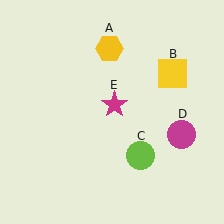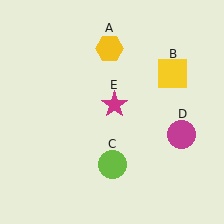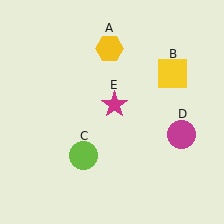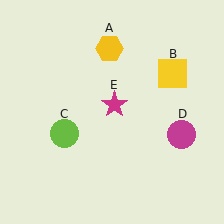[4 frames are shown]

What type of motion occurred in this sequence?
The lime circle (object C) rotated clockwise around the center of the scene.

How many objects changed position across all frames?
1 object changed position: lime circle (object C).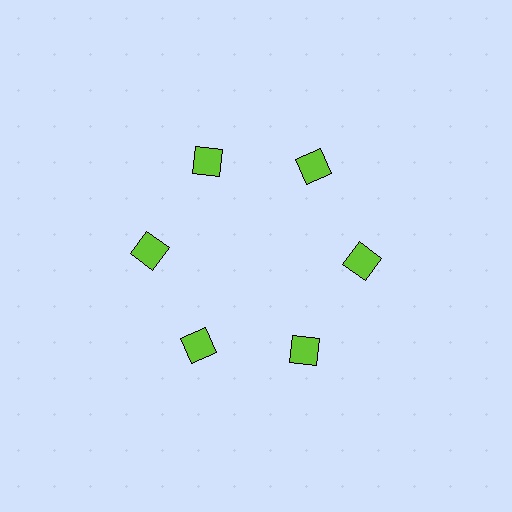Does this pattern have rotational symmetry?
Yes, this pattern has 6-fold rotational symmetry. It looks the same after rotating 60 degrees around the center.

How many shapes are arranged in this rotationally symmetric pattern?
There are 6 shapes, arranged in 6 groups of 1.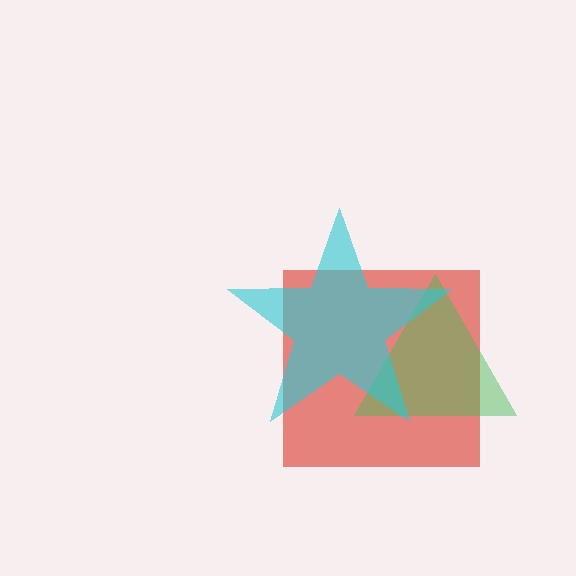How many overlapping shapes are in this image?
There are 3 overlapping shapes in the image.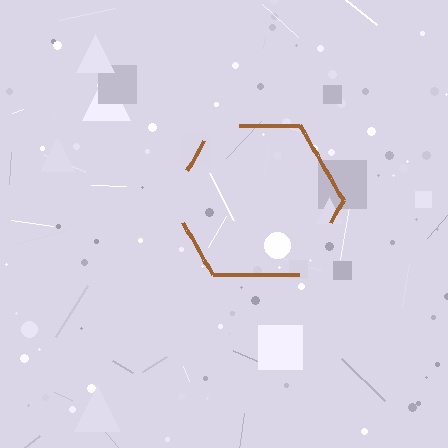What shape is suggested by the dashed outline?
The dashed outline suggests a hexagon.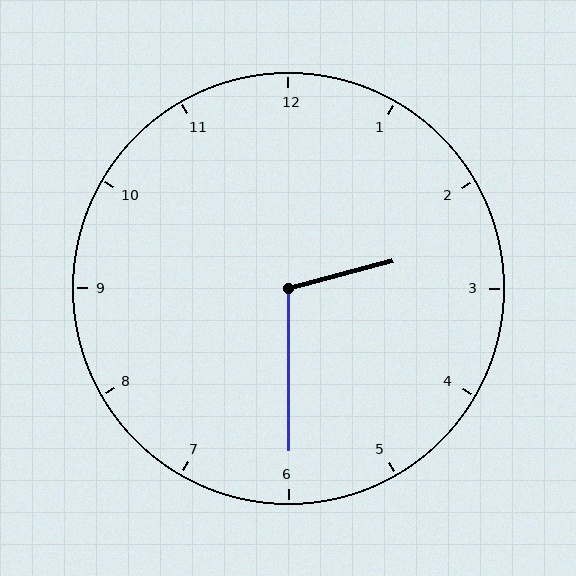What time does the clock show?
2:30.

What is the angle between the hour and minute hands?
Approximately 105 degrees.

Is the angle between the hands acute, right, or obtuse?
It is obtuse.